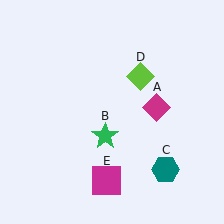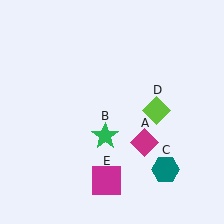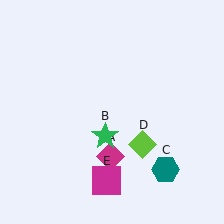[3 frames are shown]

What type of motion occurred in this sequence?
The magenta diamond (object A), lime diamond (object D) rotated clockwise around the center of the scene.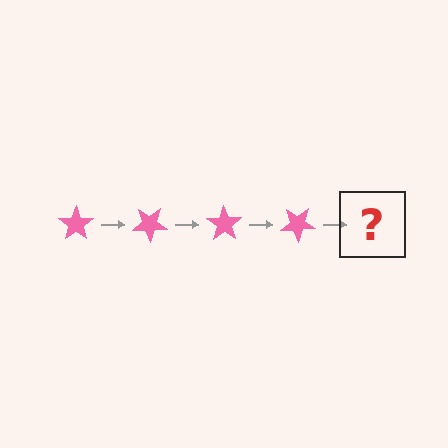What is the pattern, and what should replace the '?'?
The pattern is that the star rotates 35 degrees each step. The '?' should be a pink star rotated 140 degrees.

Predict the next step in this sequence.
The next step is a pink star rotated 140 degrees.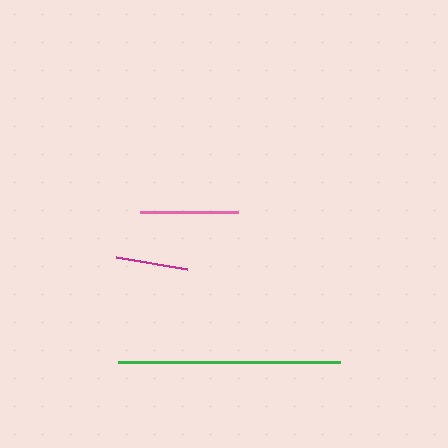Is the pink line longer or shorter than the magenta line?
The pink line is longer than the magenta line.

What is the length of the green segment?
The green segment is approximately 222 pixels long.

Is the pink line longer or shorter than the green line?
The green line is longer than the pink line.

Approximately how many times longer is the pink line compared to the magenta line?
The pink line is approximately 1.4 times the length of the magenta line.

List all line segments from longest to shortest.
From longest to shortest: green, pink, magenta.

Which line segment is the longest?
The green line is the longest at approximately 222 pixels.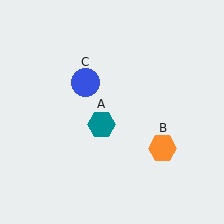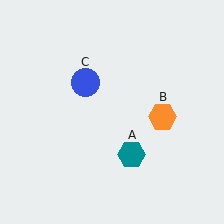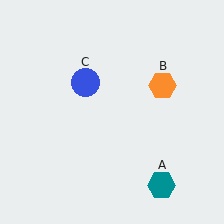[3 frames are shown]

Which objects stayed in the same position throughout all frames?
Blue circle (object C) remained stationary.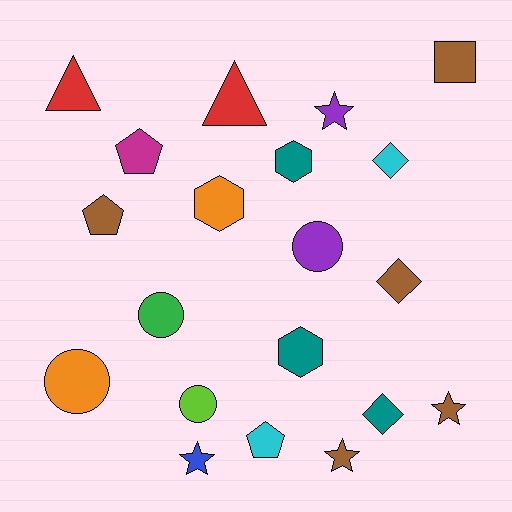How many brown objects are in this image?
There are 5 brown objects.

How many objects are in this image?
There are 20 objects.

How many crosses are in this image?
There are no crosses.